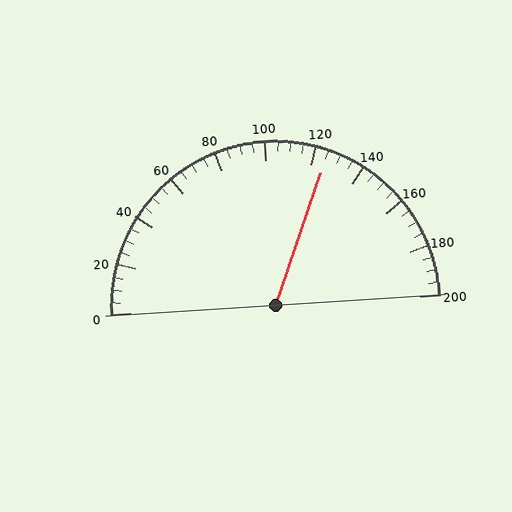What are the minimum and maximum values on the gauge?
The gauge ranges from 0 to 200.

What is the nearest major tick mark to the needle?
The nearest major tick mark is 120.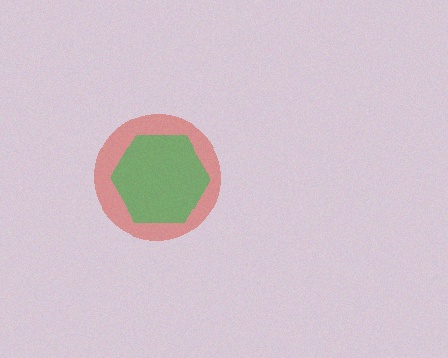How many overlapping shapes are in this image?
There are 2 overlapping shapes in the image.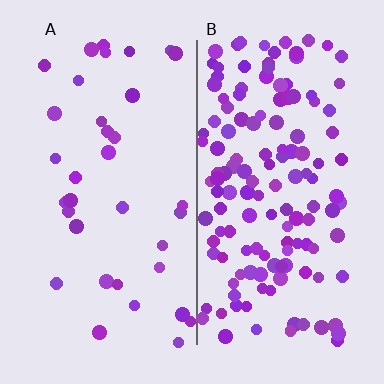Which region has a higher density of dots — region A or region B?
B (the right).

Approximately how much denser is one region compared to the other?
Approximately 4.0× — region B over region A.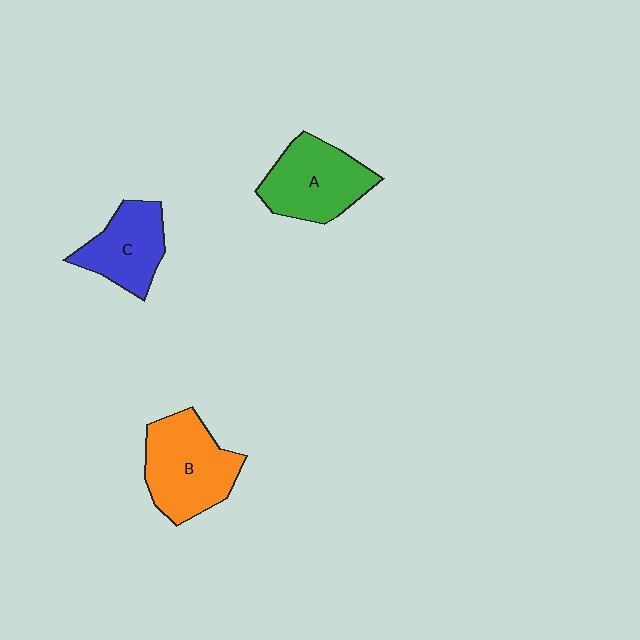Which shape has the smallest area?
Shape C (blue).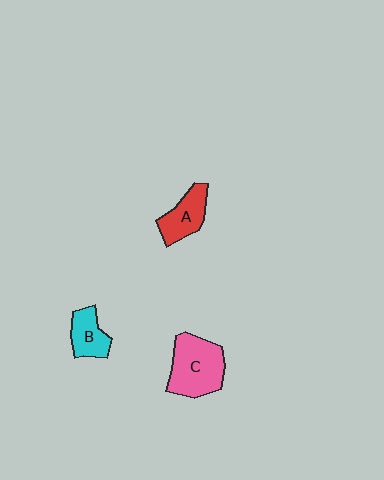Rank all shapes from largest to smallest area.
From largest to smallest: C (pink), A (red), B (cyan).